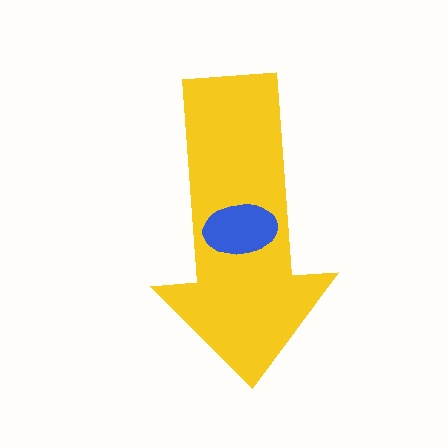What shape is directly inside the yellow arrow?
The blue ellipse.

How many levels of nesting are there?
2.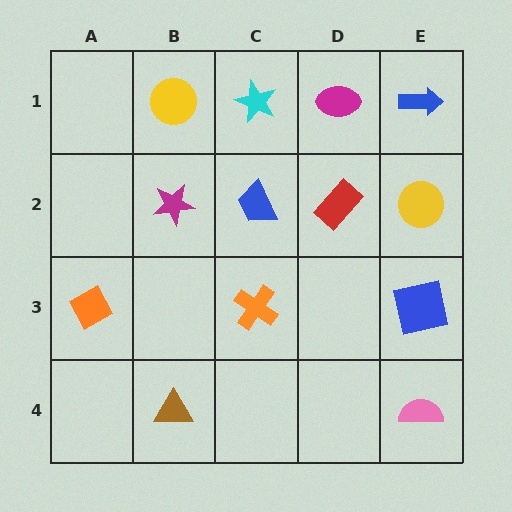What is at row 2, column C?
A blue trapezoid.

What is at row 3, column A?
An orange diamond.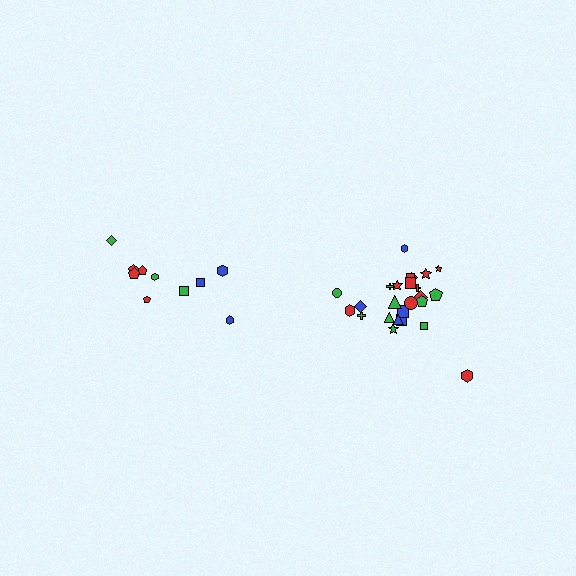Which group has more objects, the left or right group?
The right group.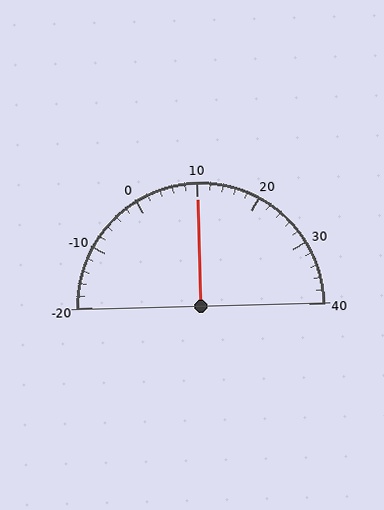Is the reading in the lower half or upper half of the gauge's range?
The reading is in the upper half of the range (-20 to 40).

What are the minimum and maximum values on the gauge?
The gauge ranges from -20 to 40.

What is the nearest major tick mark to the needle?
The nearest major tick mark is 10.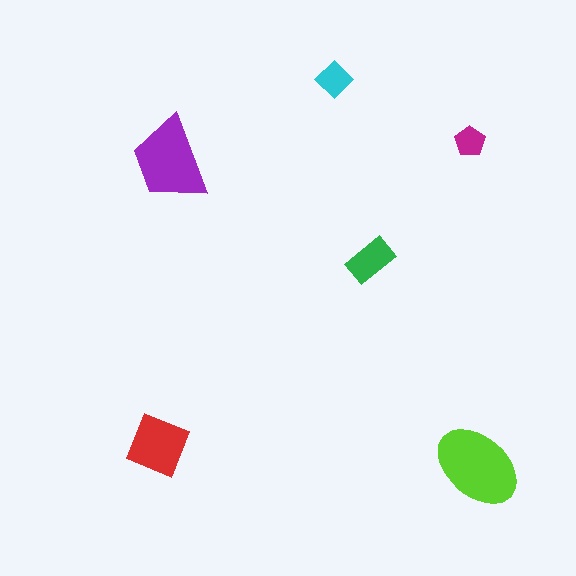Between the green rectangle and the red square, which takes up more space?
The red square.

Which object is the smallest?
The magenta pentagon.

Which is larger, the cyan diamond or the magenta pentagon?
The cyan diamond.